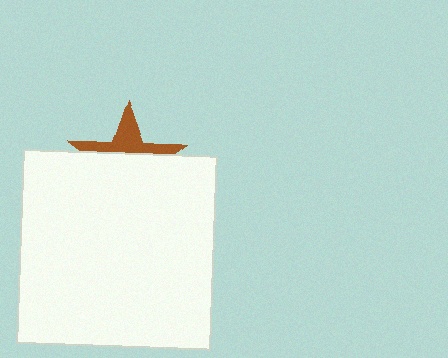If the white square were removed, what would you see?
You would see the complete brown star.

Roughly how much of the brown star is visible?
A small part of it is visible (roughly 36%).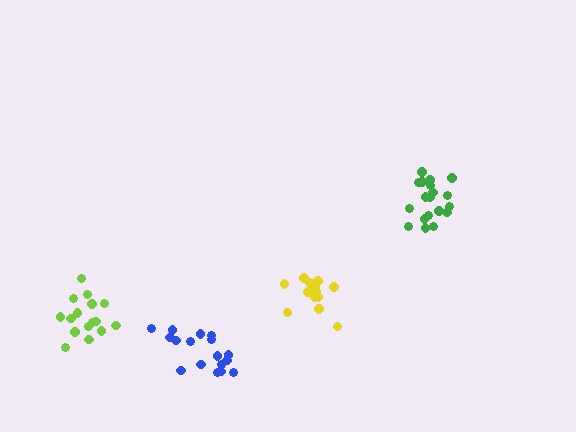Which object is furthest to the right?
The green cluster is rightmost.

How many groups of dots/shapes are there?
There are 4 groups.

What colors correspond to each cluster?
The clusters are colored: green, yellow, blue, lime.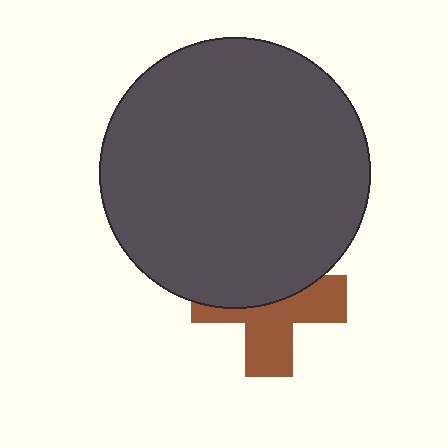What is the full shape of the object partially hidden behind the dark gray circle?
The partially hidden object is a brown cross.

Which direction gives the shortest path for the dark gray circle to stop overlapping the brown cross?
Moving up gives the shortest separation.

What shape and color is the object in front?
The object in front is a dark gray circle.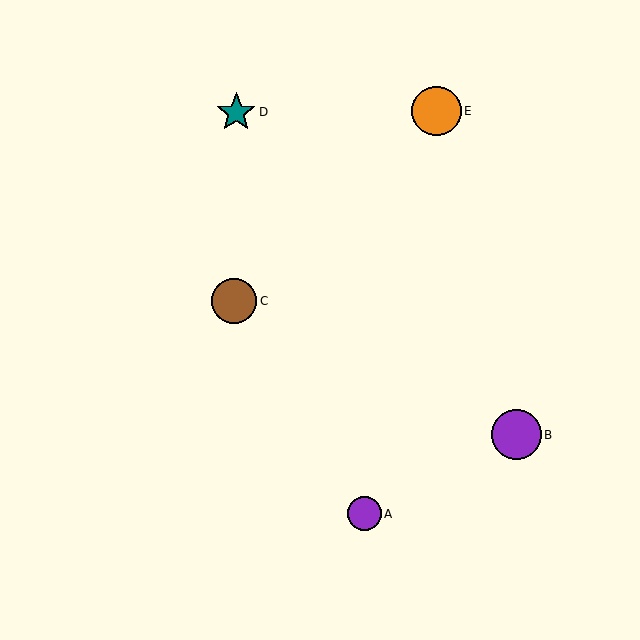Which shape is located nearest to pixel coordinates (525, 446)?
The purple circle (labeled B) at (517, 435) is nearest to that location.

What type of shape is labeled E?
Shape E is an orange circle.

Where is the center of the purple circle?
The center of the purple circle is at (517, 435).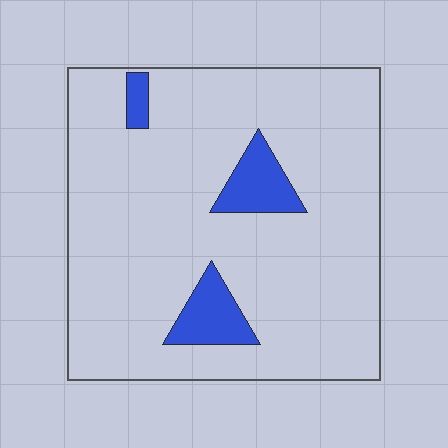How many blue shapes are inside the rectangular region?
3.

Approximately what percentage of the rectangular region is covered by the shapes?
Approximately 10%.